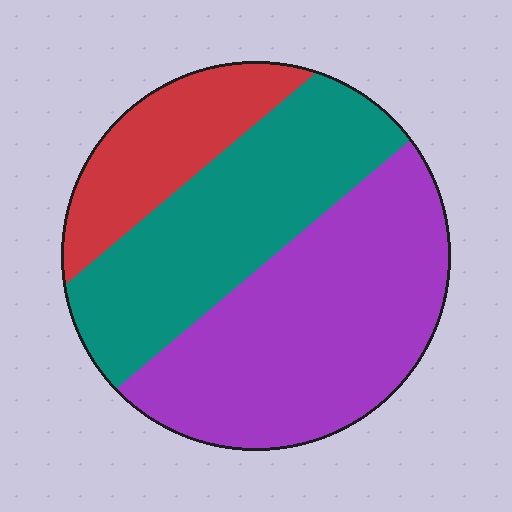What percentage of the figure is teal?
Teal takes up about one third (1/3) of the figure.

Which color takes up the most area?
Purple, at roughly 45%.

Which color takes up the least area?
Red, at roughly 20%.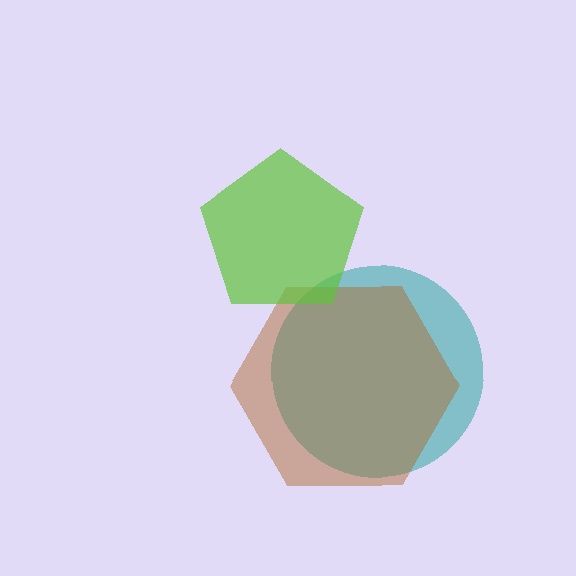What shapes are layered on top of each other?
The layered shapes are: a teal circle, a brown hexagon, a lime pentagon.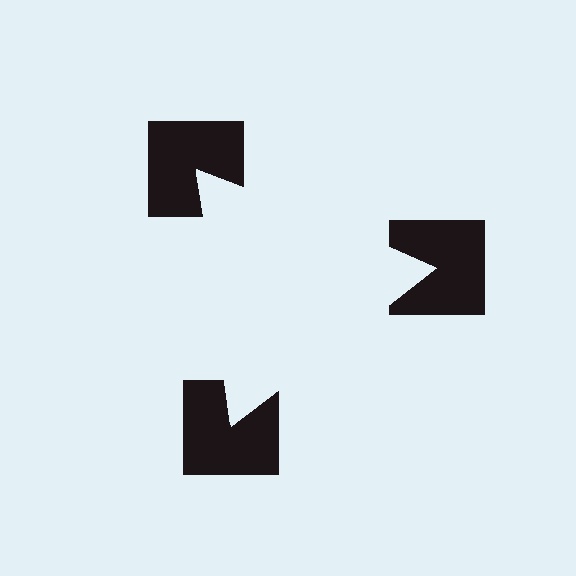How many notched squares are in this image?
There are 3 — one at each vertex of the illusory triangle.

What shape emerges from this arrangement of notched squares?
An illusory triangle — its edges are inferred from the aligned wedge cuts in the notched squares, not physically drawn.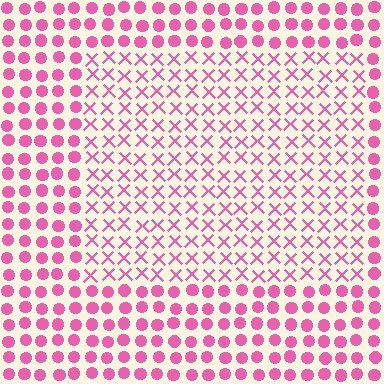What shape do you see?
I see a rectangle.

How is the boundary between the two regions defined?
The boundary is defined by a change in element shape: X marks inside vs. circles outside. All elements share the same color and spacing.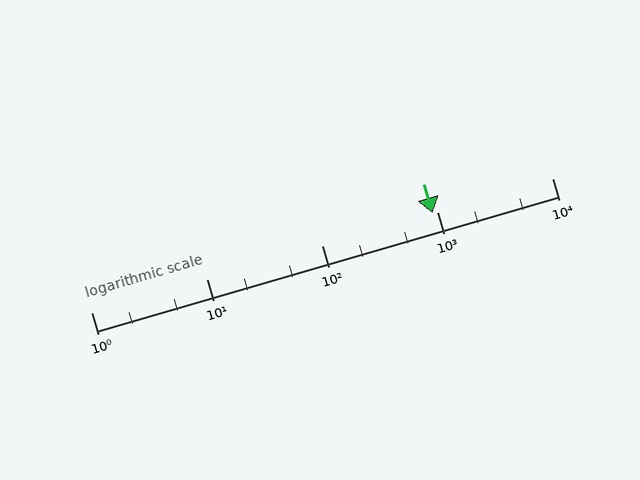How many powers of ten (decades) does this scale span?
The scale spans 4 decades, from 1 to 10000.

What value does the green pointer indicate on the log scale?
The pointer indicates approximately 910.